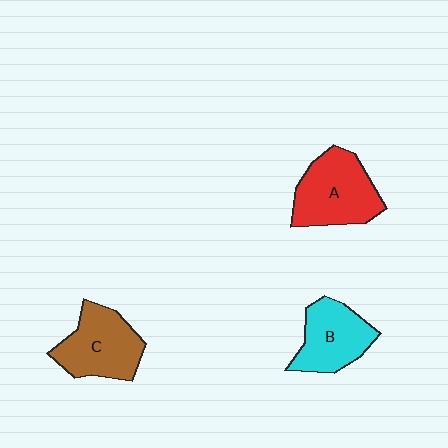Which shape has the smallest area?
Shape B (cyan).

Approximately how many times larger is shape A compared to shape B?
Approximately 1.2 times.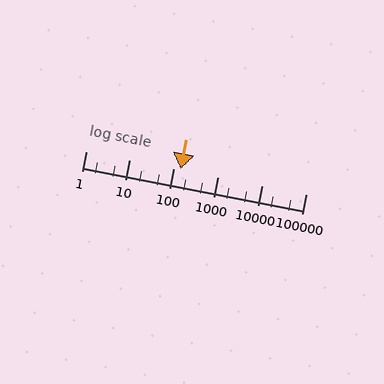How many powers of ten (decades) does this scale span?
The scale spans 5 decades, from 1 to 100000.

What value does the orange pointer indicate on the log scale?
The pointer indicates approximately 140.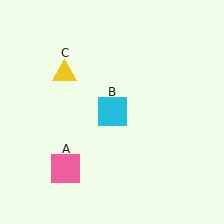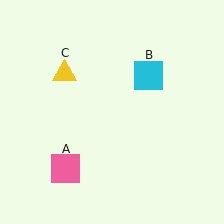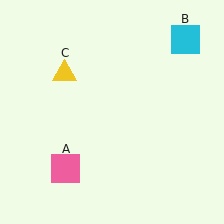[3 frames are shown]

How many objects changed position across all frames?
1 object changed position: cyan square (object B).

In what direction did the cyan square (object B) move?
The cyan square (object B) moved up and to the right.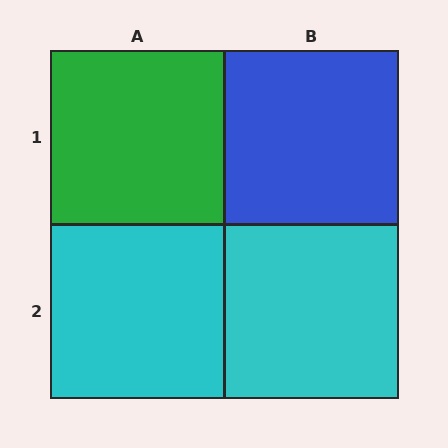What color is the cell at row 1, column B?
Blue.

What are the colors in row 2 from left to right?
Cyan, cyan.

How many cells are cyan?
2 cells are cyan.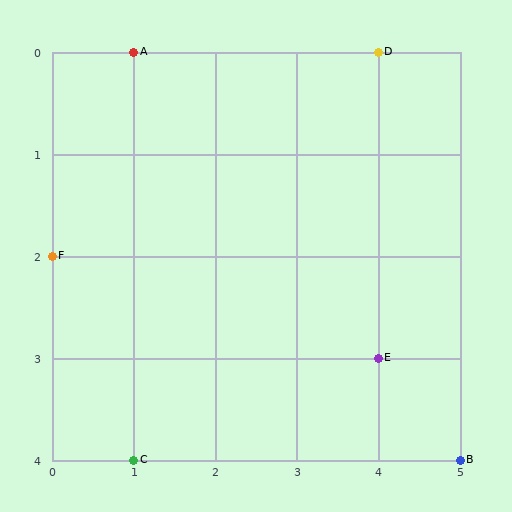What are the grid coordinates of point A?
Point A is at grid coordinates (1, 0).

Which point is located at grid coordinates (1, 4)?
Point C is at (1, 4).